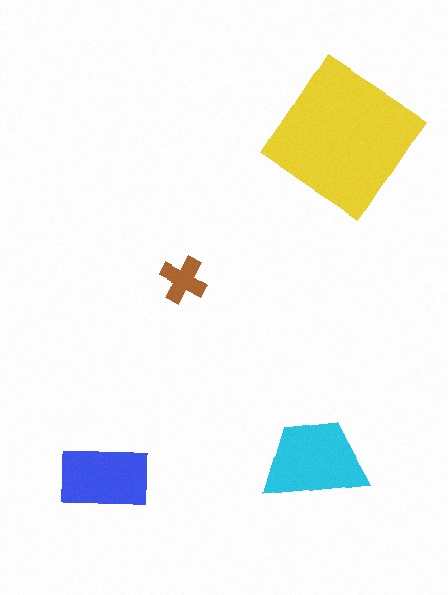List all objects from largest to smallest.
The yellow diamond, the cyan trapezoid, the blue rectangle, the brown cross.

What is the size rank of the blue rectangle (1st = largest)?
3rd.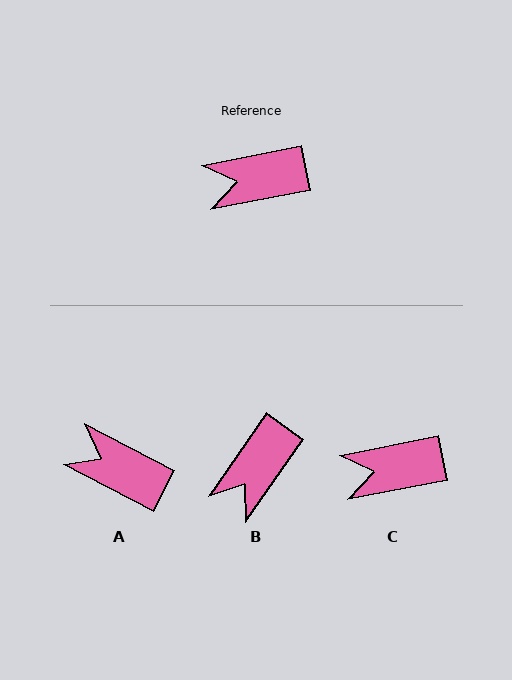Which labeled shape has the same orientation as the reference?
C.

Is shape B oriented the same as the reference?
No, it is off by about 44 degrees.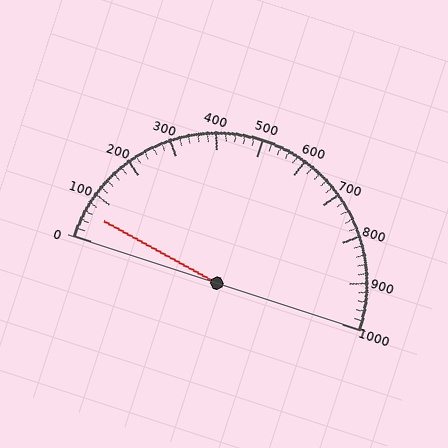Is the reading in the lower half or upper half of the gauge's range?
The reading is in the lower half of the range (0 to 1000).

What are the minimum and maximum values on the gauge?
The gauge ranges from 0 to 1000.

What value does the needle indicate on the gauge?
The needle indicates approximately 60.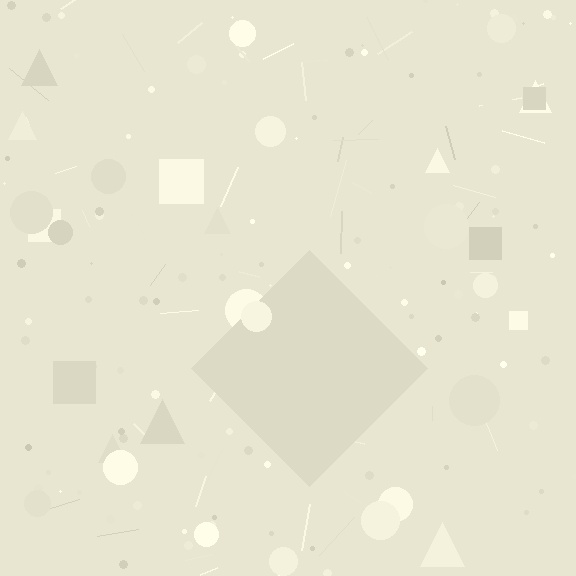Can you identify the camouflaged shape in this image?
The camouflaged shape is a diamond.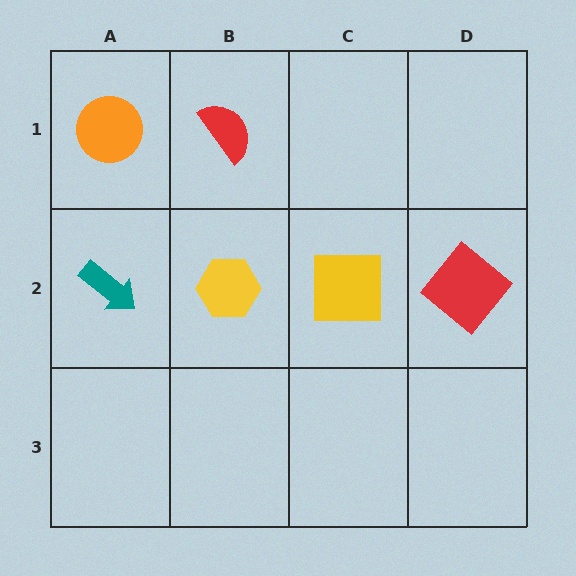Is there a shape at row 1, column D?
No, that cell is empty.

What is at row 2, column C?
A yellow square.